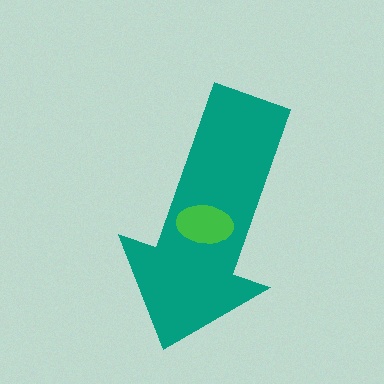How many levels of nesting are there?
2.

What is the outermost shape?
The teal arrow.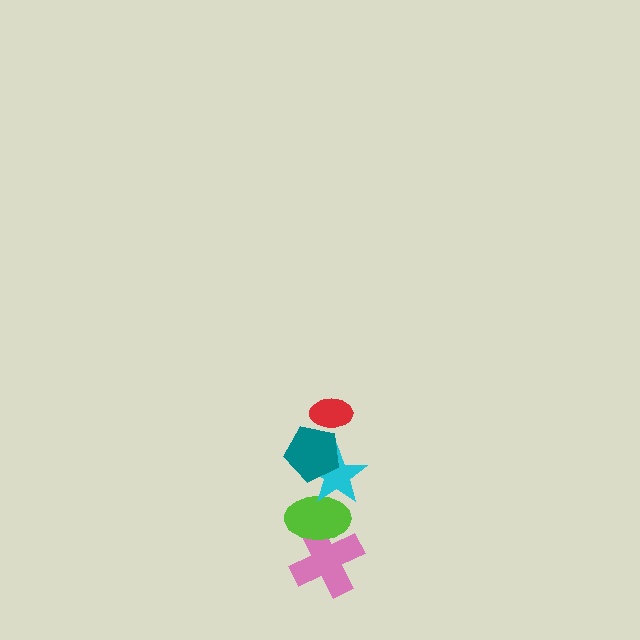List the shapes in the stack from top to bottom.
From top to bottom: the red ellipse, the teal pentagon, the cyan star, the lime ellipse, the pink cross.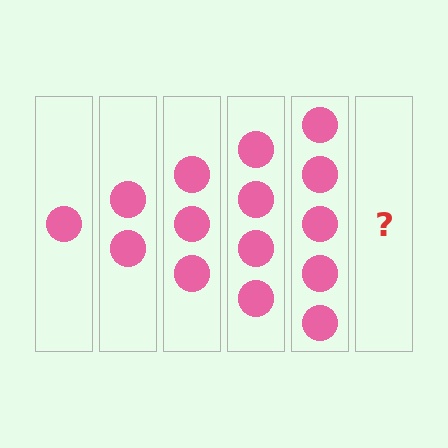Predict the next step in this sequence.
The next step is 6 circles.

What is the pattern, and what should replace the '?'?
The pattern is that each step adds one more circle. The '?' should be 6 circles.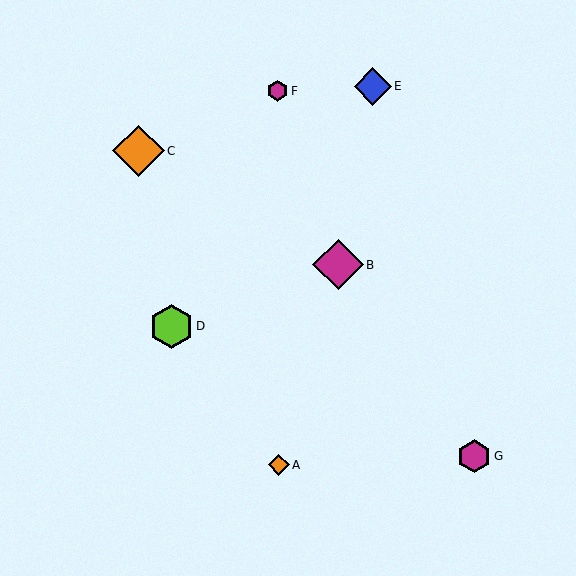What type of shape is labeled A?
Shape A is an orange diamond.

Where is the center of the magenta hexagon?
The center of the magenta hexagon is at (278, 91).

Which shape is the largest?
The orange diamond (labeled C) is the largest.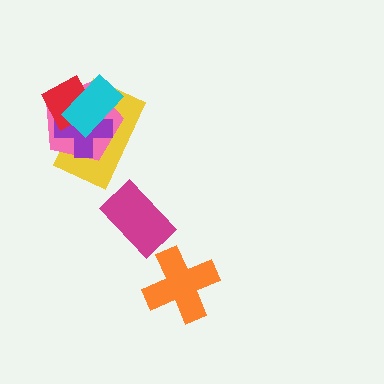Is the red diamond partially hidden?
Yes, it is partially covered by another shape.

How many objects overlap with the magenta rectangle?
0 objects overlap with the magenta rectangle.